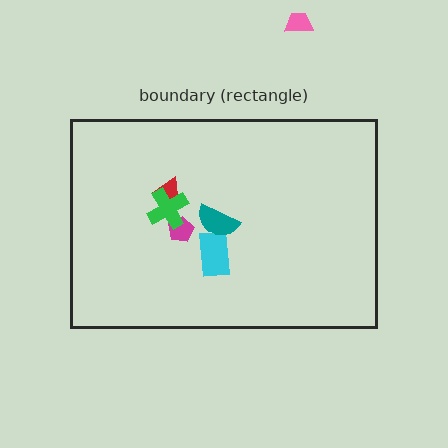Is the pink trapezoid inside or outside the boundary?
Outside.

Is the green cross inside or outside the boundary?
Inside.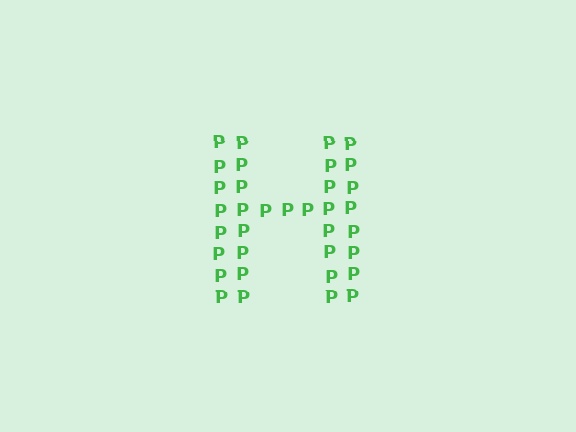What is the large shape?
The large shape is the letter H.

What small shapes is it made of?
It is made of small letter P's.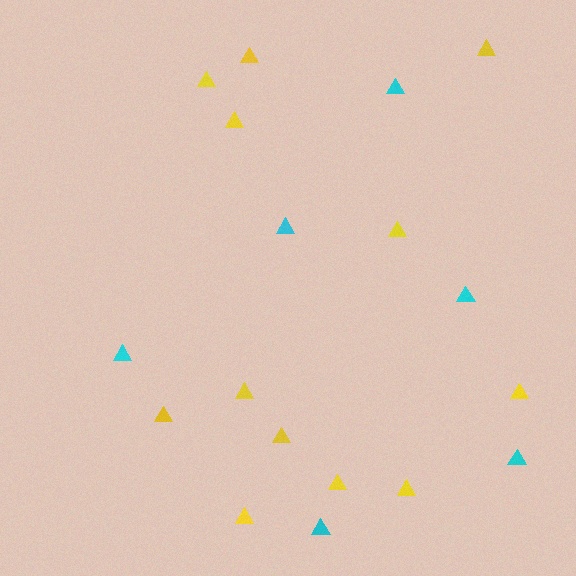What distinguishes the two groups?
There are 2 groups: one group of yellow triangles (12) and one group of cyan triangles (6).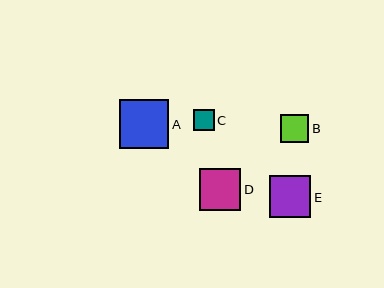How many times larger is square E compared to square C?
Square E is approximately 2.0 times the size of square C.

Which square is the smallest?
Square C is the smallest with a size of approximately 21 pixels.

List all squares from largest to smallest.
From largest to smallest: A, D, E, B, C.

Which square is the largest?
Square A is the largest with a size of approximately 50 pixels.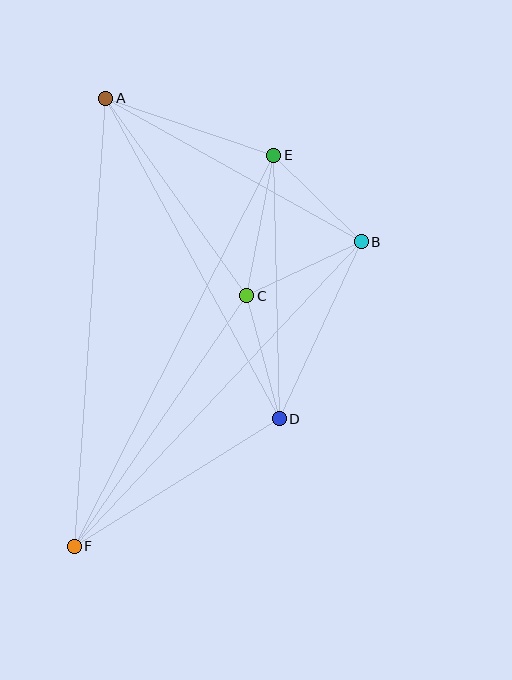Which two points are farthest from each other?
Points A and F are farthest from each other.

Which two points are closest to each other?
Points B and E are closest to each other.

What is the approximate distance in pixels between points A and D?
The distance between A and D is approximately 365 pixels.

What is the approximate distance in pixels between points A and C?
The distance between A and C is approximately 243 pixels.